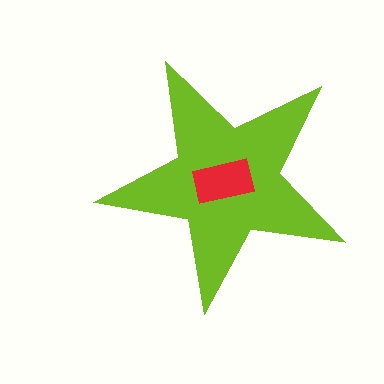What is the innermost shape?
The red rectangle.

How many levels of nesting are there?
2.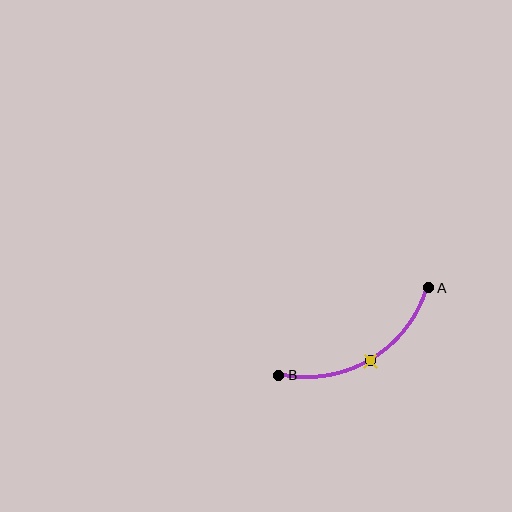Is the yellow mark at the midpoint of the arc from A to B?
Yes. The yellow mark lies on the arc at equal arc-length from both A and B — it is the arc midpoint.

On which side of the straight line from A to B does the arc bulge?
The arc bulges below the straight line connecting A and B.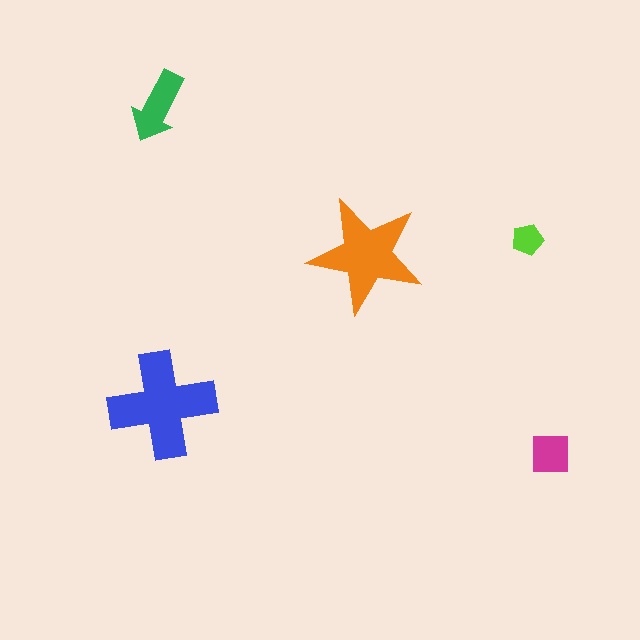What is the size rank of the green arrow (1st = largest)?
3rd.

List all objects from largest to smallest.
The blue cross, the orange star, the green arrow, the magenta square, the lime pentagon.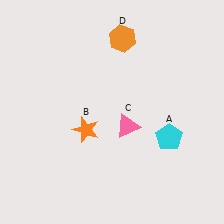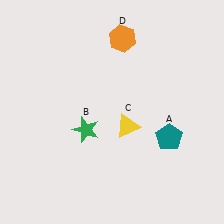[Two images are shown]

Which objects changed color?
A changed from cyan to teal. B changed from orange to green. C changed from pink to yellow.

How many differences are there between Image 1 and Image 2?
There are 3 differences between the two images.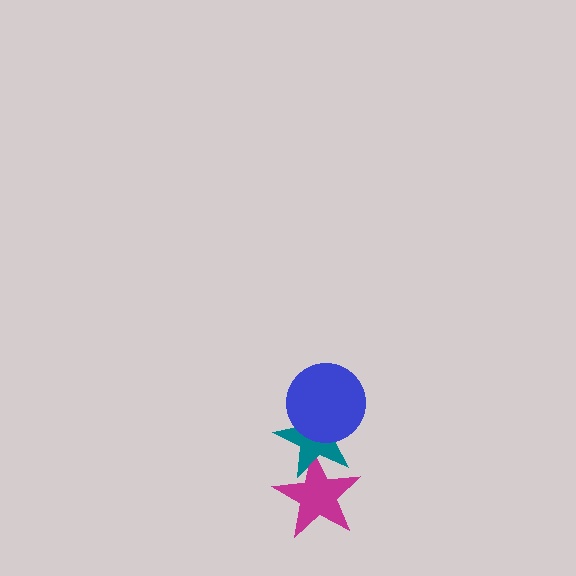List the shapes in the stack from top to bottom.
From top to bottom: the blue circle, the teal star, the magenta star.